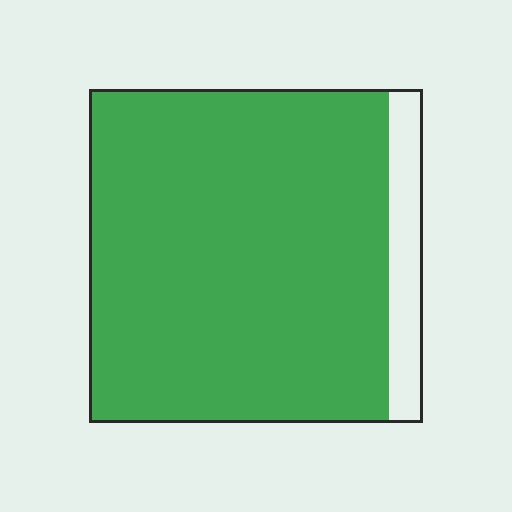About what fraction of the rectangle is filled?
About nine tenths (9/10).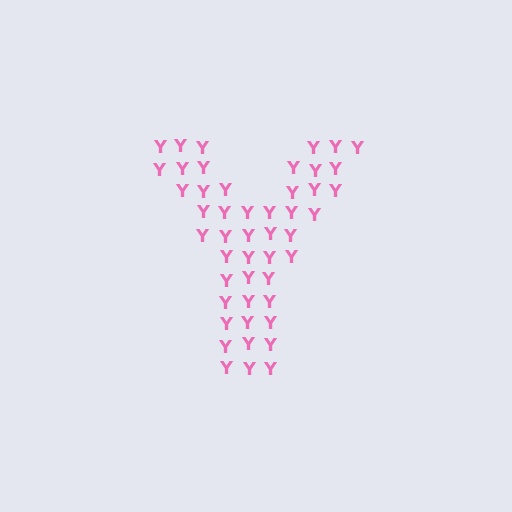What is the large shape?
The large shape is the letter Y.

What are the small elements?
The small elements are letter Y's.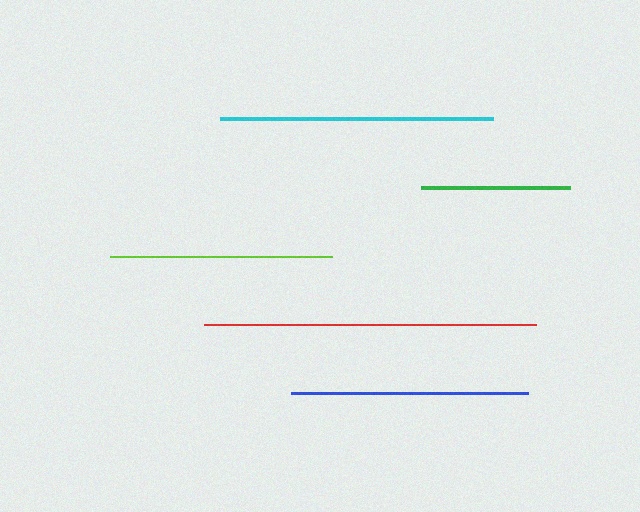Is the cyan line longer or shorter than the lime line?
The cyan line is longer than the lime line.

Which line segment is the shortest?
The green line is the shortest at approximately 149 pixels.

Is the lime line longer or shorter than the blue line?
The blue line is longer than the lime line.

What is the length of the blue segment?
The blue segment is approximately 237 pixels long.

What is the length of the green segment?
The green segment is approximately 149 pixels long.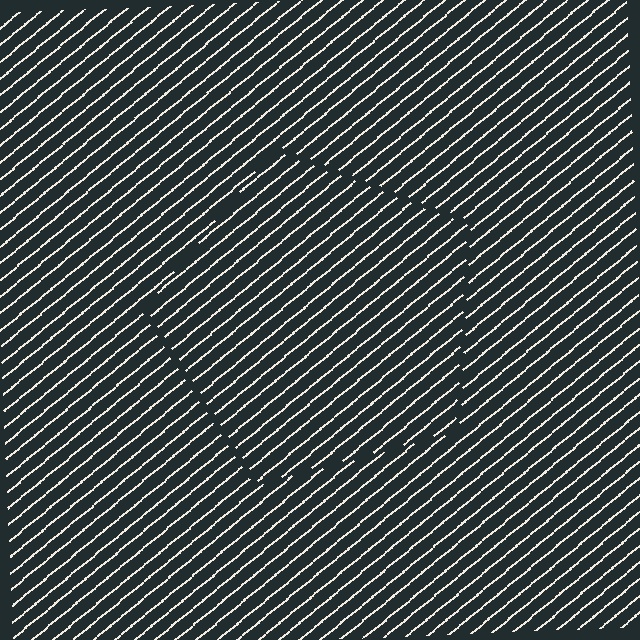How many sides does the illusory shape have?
5 sides — the line-ends trace a pentagon.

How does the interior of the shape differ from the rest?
The interior of the shape contains the same grating, shifted by half a period — the contour is defined by the phase discontinuity where line-ends from the inner and outer gratings abut.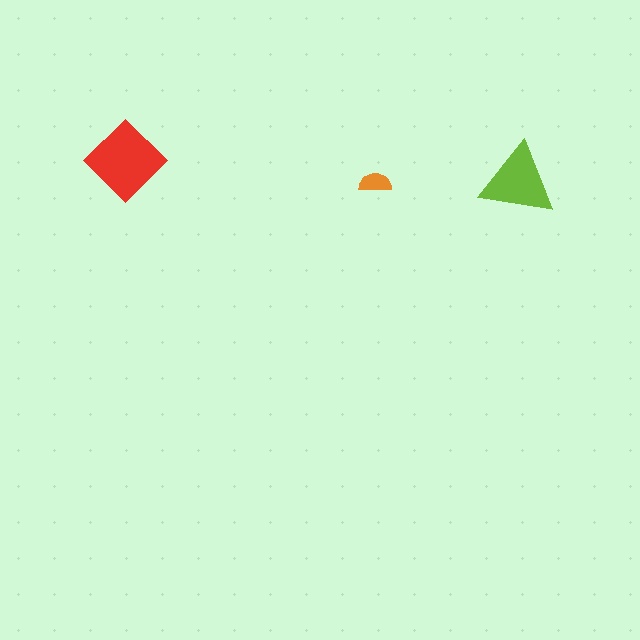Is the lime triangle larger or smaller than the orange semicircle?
Larger.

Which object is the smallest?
The orange semicircle.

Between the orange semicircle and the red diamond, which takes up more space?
The red diamond.